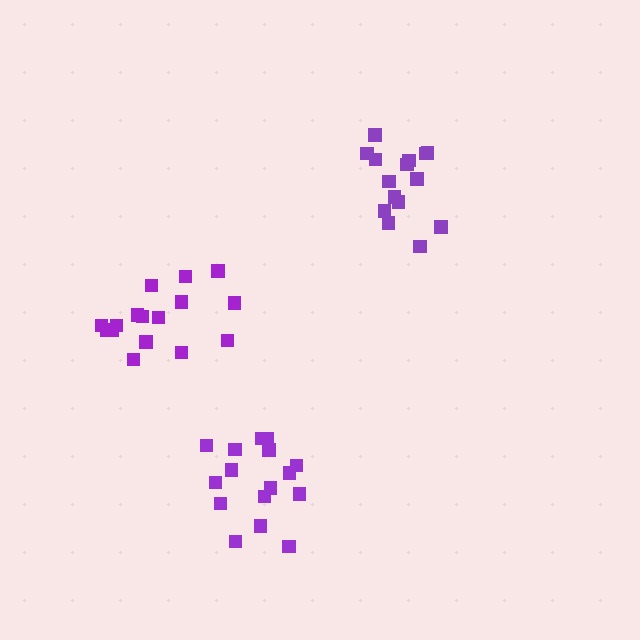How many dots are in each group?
Group 1: 15 dots, Group 2: 16 dots, Group 3: 16 dots (47 total).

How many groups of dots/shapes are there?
There are 3 groups.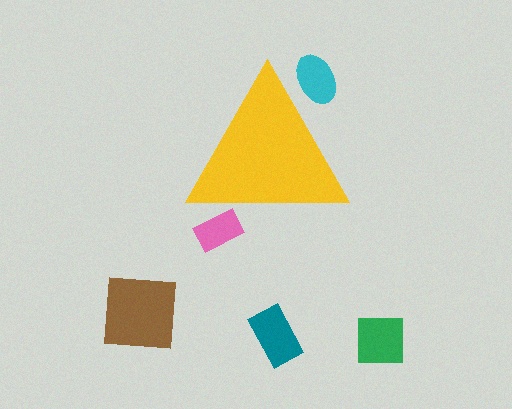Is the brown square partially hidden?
No, the brown square is fully visible.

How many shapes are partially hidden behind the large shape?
2 shapes are partially hidden.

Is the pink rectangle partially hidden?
Yes, the pink rectangle is partially hidden behind the yellow triangle.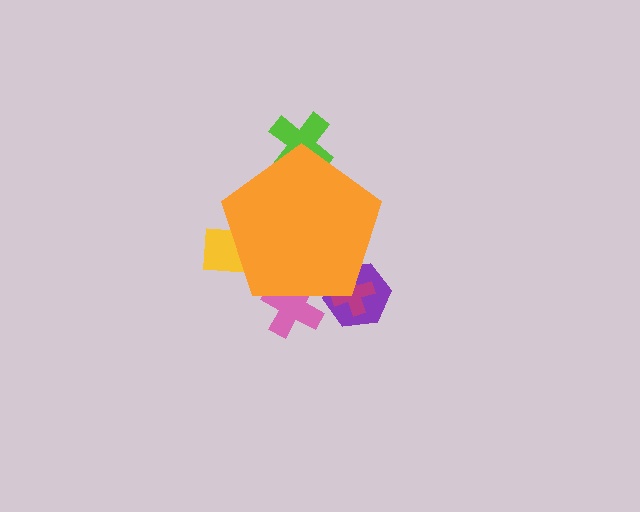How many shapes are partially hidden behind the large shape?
5 shapes are partially hidden.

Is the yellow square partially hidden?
Yes, the yellow square is partially hidden behind the orange pentagon.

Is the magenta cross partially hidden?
Yes, the magenta cross is partially hidden behind the orange pentagon.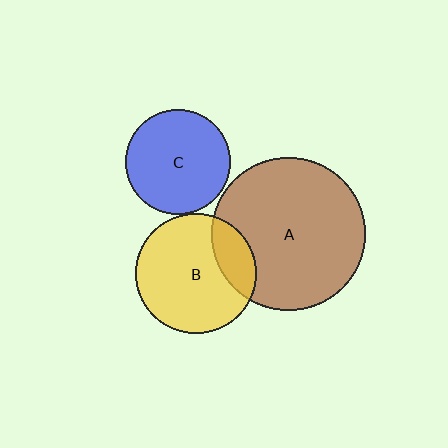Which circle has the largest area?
Circle A (brown).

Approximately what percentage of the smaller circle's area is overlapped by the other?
Approximately 20%.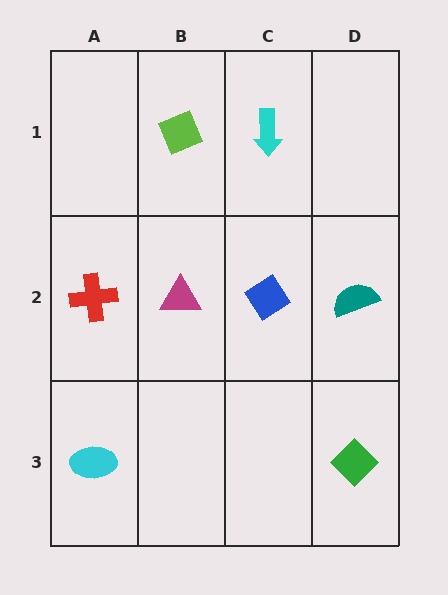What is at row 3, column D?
A green diamond.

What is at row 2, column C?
A blue diamond.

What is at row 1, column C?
A cyan arrow.